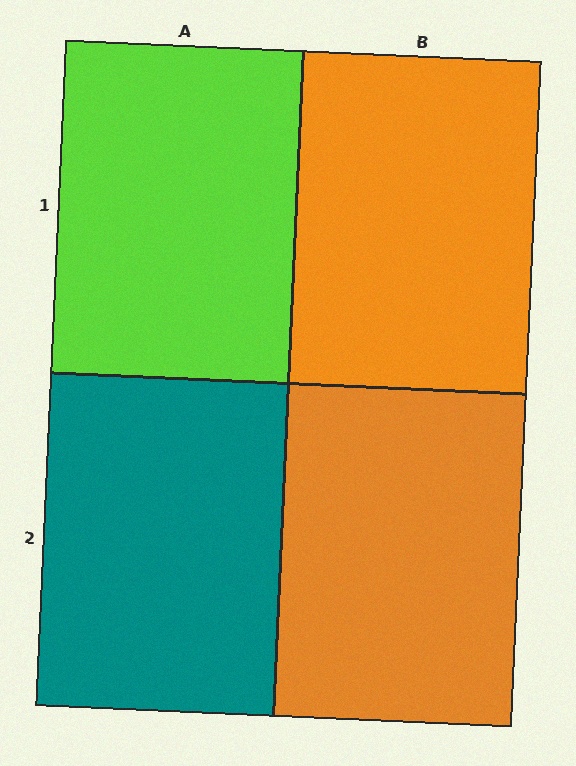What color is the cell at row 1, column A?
Lime.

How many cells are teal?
1 cell is teal.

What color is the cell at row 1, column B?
Orange.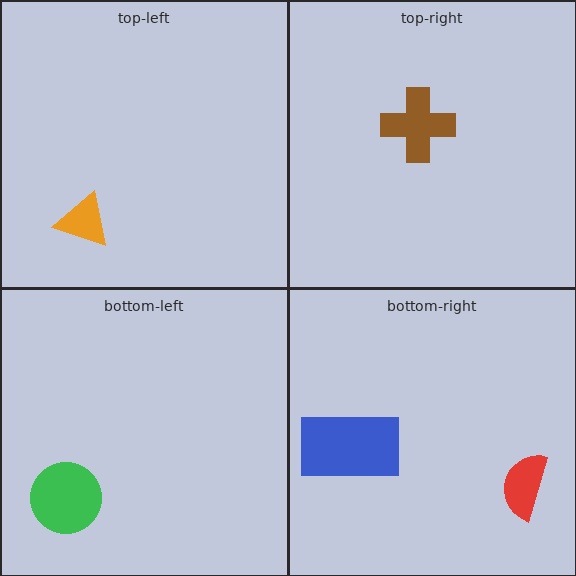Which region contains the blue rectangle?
The bottom-right region.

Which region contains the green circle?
The bottom-left region.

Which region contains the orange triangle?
The top-left region.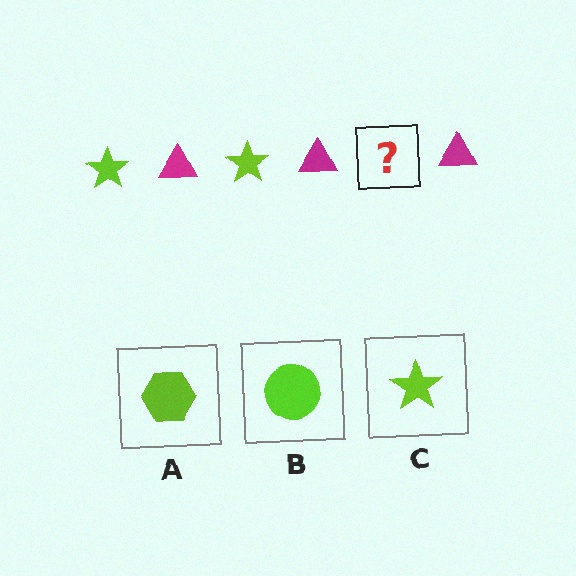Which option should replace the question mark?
Option C.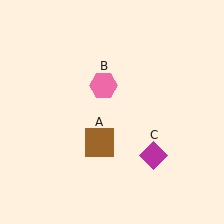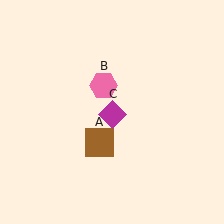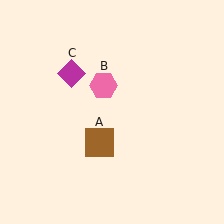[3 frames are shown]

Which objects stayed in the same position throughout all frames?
Brown square (object A) and pink hexagon (object B) remained stationary.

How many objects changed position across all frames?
1 object changed position: magenta diamond (object C).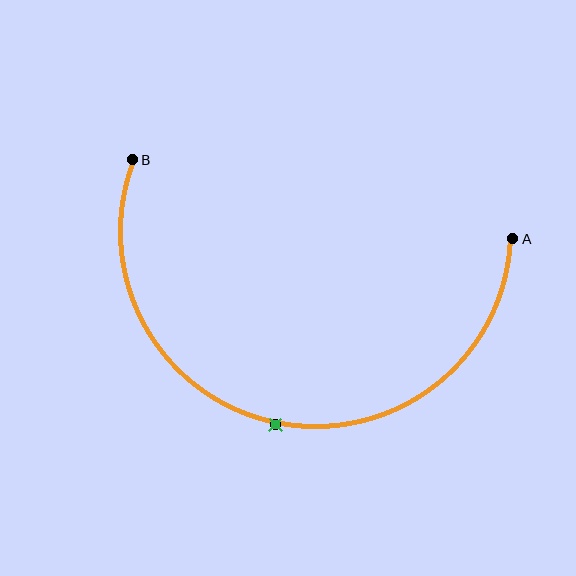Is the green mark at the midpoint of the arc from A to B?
Yes. The green mark lies on the arc at equal arc-length from both A and B — it is the arc midpoint.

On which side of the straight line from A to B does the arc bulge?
The arc bulges below the straight line connecting A and B.